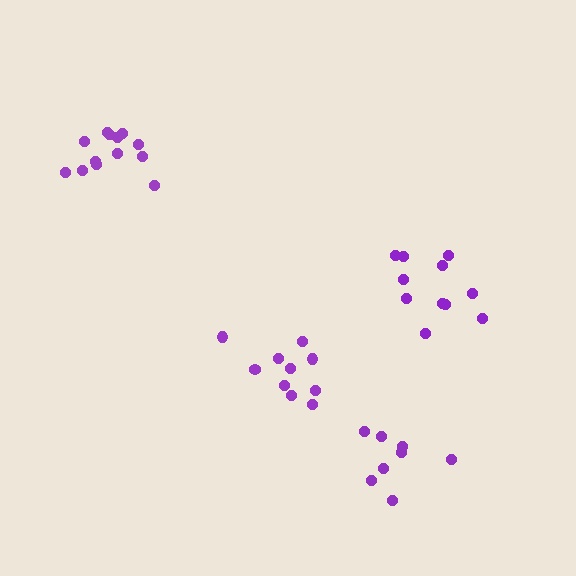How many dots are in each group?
Group 1: 11 dots, Group 2: 13 dots, Group 3: 10 dots, Group 4: 8 dots (42 total).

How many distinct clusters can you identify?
There are 4 distinct clusters.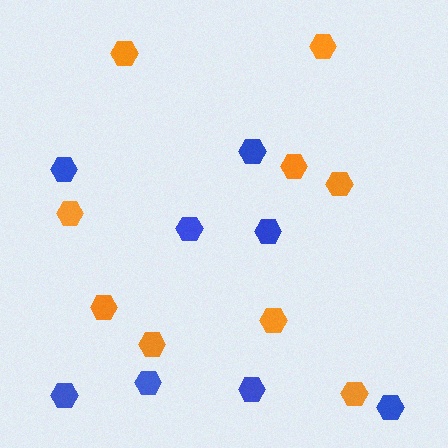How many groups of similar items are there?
There are 2 groups: one group of blue hexagons (8) and one group of orange hexagons (9).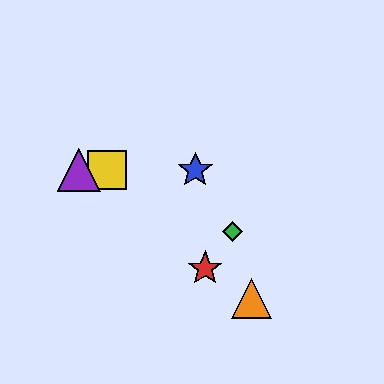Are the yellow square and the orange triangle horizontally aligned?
No, the yellow square is at y≈170 and the orange triangle is at y≈298.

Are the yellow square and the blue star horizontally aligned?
Yes, both are at y≈170.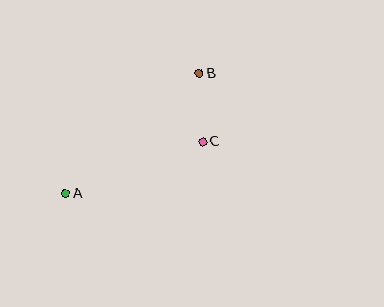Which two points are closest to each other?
Points B and C are closest to each other.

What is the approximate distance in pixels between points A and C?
The distance between A and C is approximately 147 pixels.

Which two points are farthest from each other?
Points A and B are farthest from each other.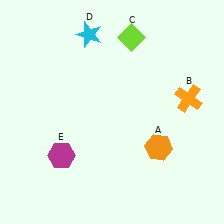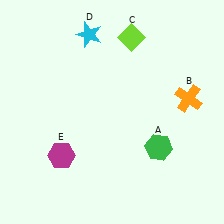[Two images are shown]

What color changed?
The hexagon (A) changed from orange in Image 1 to green in Image 2.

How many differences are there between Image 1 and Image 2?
There is 1 difference between the two images.